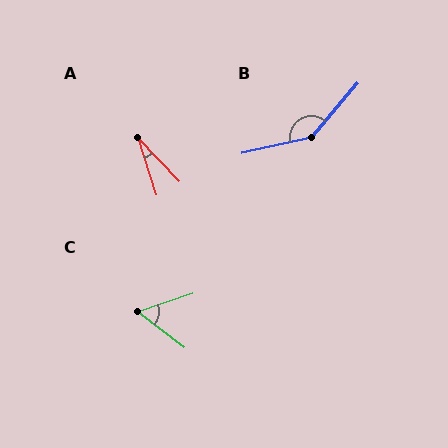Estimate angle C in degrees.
Approximately 56 degrees.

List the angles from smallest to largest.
A (25°), C (56°), B (142°).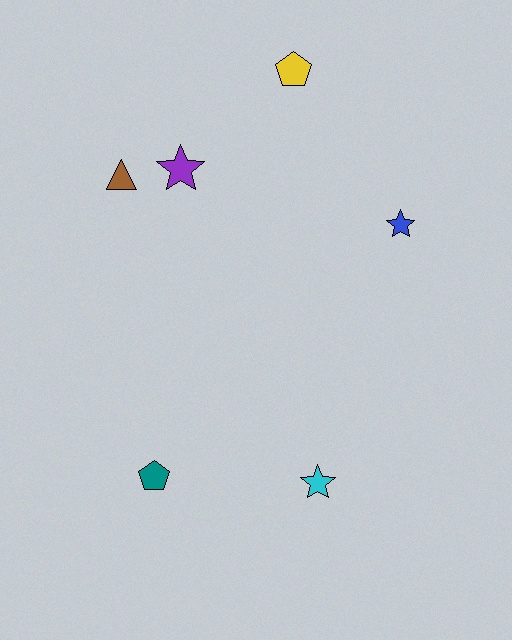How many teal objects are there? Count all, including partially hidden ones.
There is 1 teal object.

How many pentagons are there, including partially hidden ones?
There are 2 pentagons.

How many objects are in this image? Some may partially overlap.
There are 6 objects.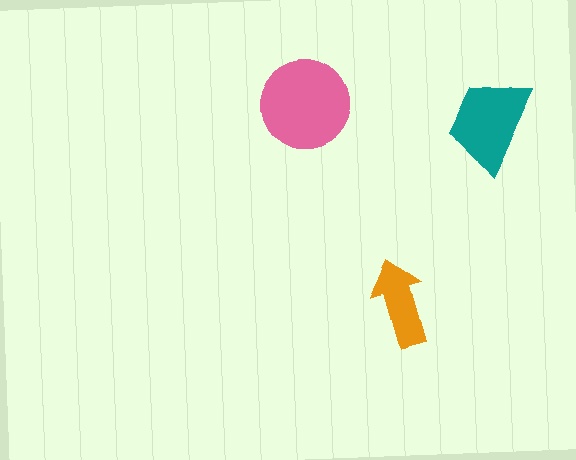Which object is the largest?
The pink circle.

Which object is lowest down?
The orange arrow is bottommost.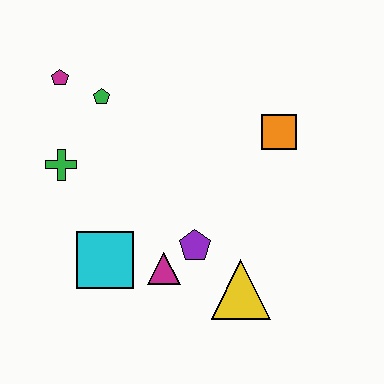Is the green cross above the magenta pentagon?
No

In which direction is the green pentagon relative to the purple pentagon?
The green pentagon is above the purple pentagon.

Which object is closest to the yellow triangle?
The purple pentagon is closest to the yellow triangle.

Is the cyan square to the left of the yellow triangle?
Yes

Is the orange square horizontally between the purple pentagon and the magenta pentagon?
No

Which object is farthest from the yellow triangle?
The magenta pentagon is farthest from the yellow triangle.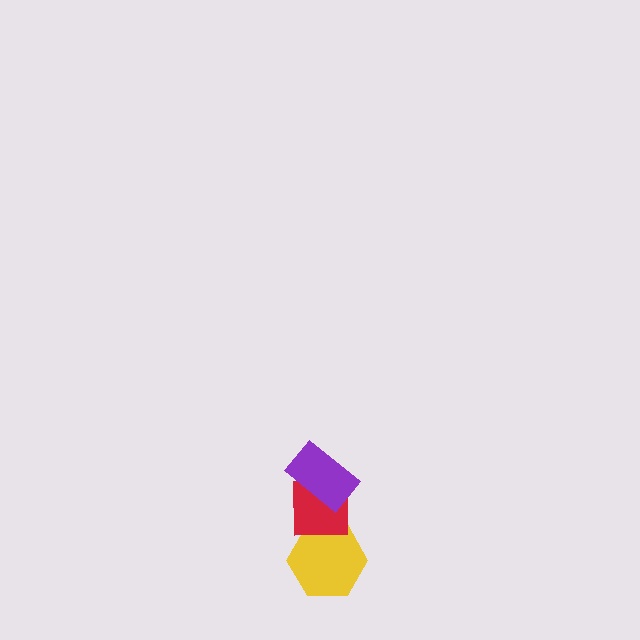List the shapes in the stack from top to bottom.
From top to bottom: the purple rectangle, the red square, the yellow hexagon.